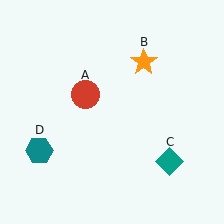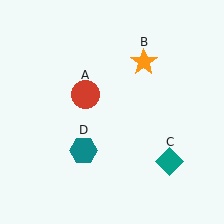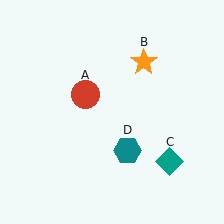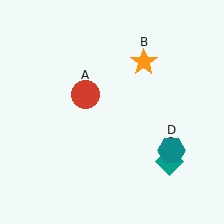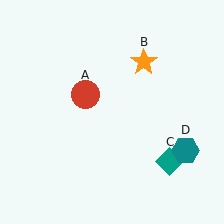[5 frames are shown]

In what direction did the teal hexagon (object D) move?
The teal hexagon (object D) moved right.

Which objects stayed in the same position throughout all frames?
Red circle (object A) and orange star (object B) and teal diamond (object C) remained stationary.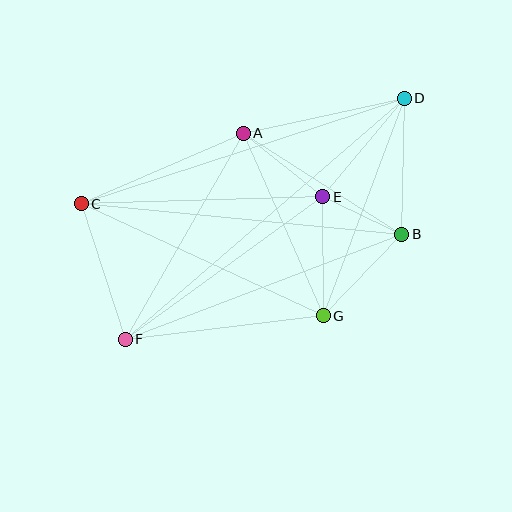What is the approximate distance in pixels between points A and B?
The distance between A and B is approximately 188 pixels.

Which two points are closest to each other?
Points B and E are closest to each other.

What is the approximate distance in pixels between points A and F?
The distance between A and F is approximately 237 pixels.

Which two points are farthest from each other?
Points D and F are farthest from each other.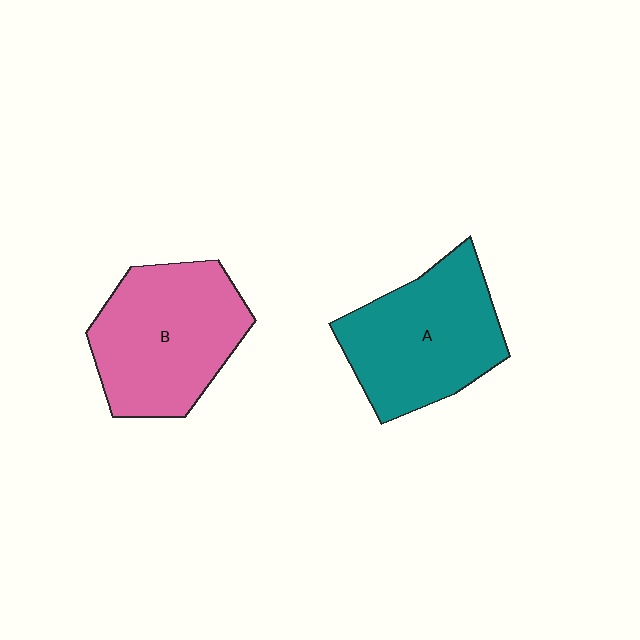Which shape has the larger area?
Shape B (pink).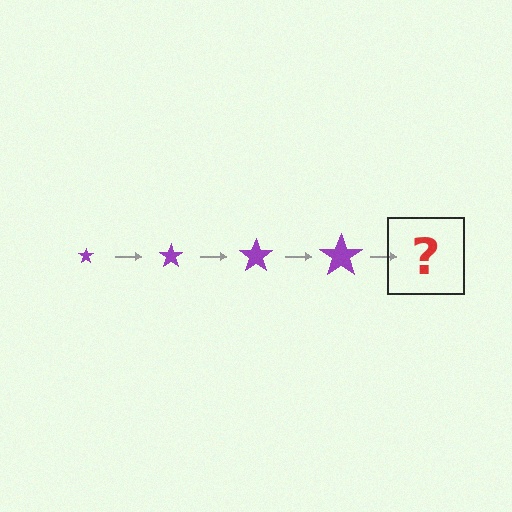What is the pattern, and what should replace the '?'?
The pattern is that the star gets progressively larger each step. The '?' should be a purple star, larger than the previous one.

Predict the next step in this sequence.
The next step is a purple star, larger than the previous one.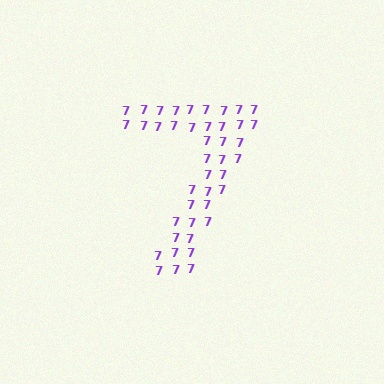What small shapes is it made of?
It is made of small digit 7's.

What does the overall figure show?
The overall figure shows the digit 7.